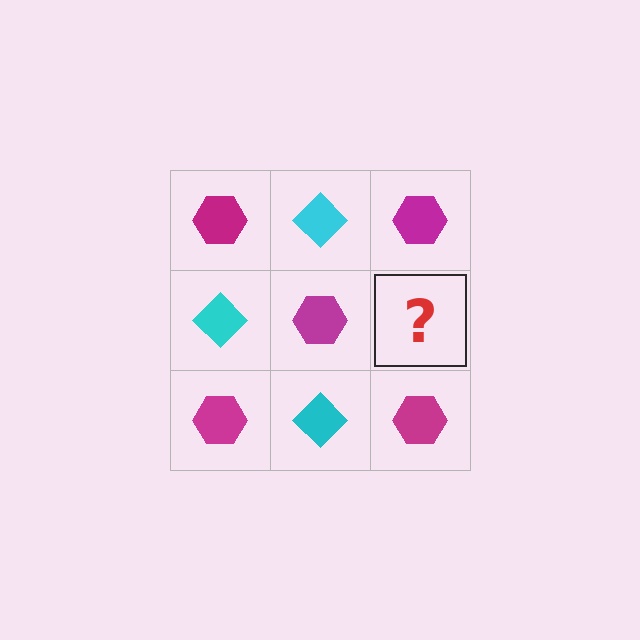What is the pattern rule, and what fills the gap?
The rule is that it alternates magenta hexagon and cyan diamond in a checkerboard pattern. The gap should be filled with a cyan diamond.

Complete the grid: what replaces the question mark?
The question mark should be replaced with a cyan diamond.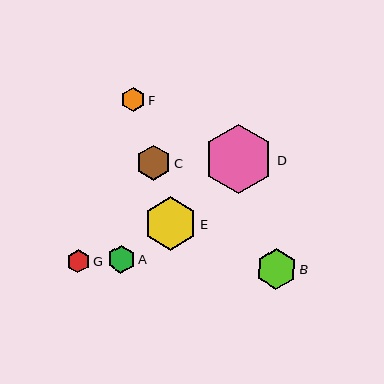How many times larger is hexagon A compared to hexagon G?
Hexagon A is approximately 1.2 times the size of hexagon G.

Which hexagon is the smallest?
Hexagon G is the smallest with a size of approximately 23 pixels.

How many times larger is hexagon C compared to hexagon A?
Hexagon C is approximately 1.3 times the size of hexagon A.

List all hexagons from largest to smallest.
From largest to smallest: D, E, B, C, A, F, G.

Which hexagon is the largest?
Hexagon D is the largest with a size of approximately 70 pixels.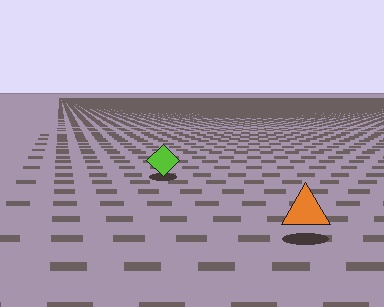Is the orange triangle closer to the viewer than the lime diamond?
Yes. The orange triangle is closer — you can tell from the texture gradient: the ground texture is coarser near it.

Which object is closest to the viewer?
The orange triangle is closest. The texture marks near it are larger and more spread out.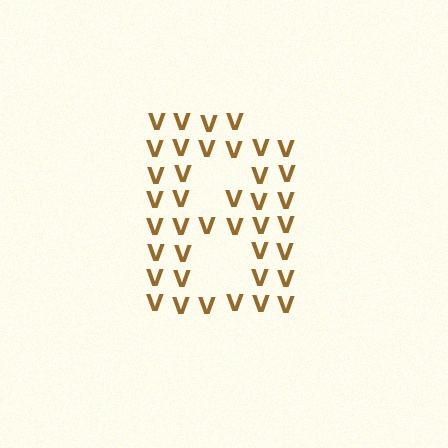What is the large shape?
The large shape is the letter B.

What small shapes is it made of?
It is made of small letter V's.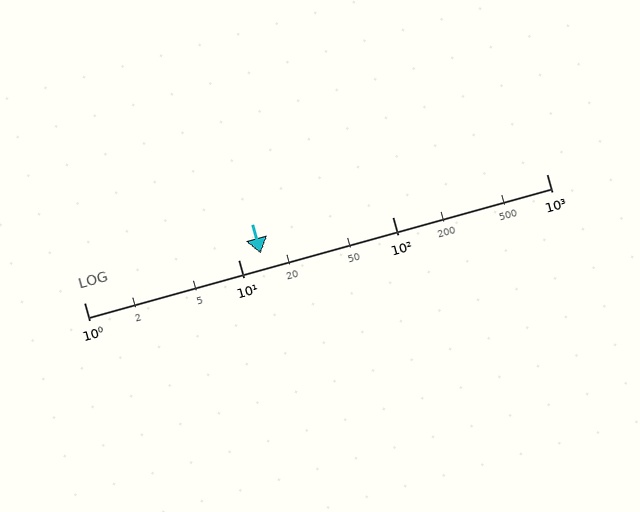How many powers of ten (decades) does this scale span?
The scale spans 3 decades, from 1 to 1000.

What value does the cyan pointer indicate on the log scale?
The pointer indicates approximately 14.